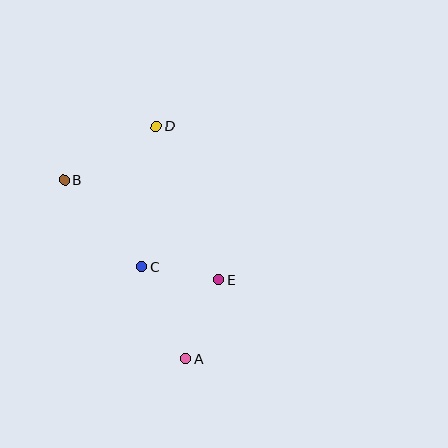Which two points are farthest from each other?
Points A and D are farthest from each other.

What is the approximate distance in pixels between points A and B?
The distance between A and B is approximately 217 pixels.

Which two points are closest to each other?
Points C and E are closest to each other.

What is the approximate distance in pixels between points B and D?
The distance between B and D is approximately 107 pixels.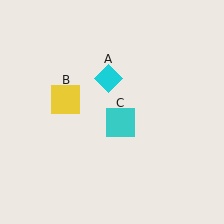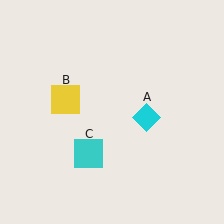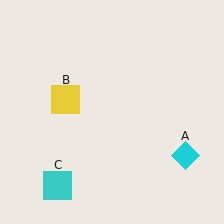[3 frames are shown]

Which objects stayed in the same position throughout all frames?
Yellow square (object B) remained stationary.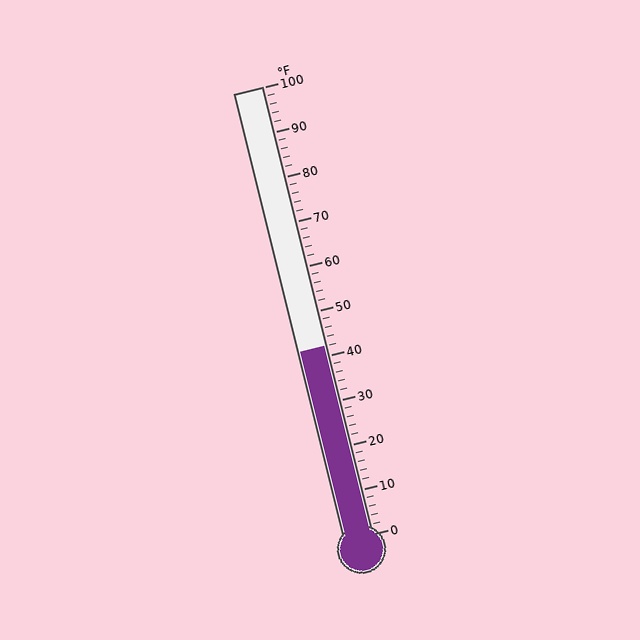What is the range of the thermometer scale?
The thermometer scale ranges from 0°F to 100°F.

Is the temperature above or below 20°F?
The temperature is above 20°F.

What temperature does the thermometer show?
The thermometer shows approximately 42°F.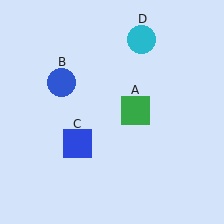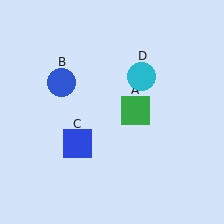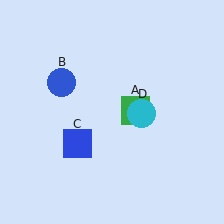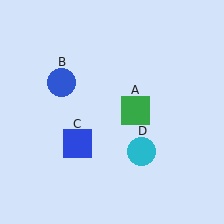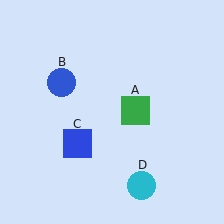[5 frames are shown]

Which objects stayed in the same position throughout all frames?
Green square (object A) and blue circle (object B) and blue square (object C) remained stationary.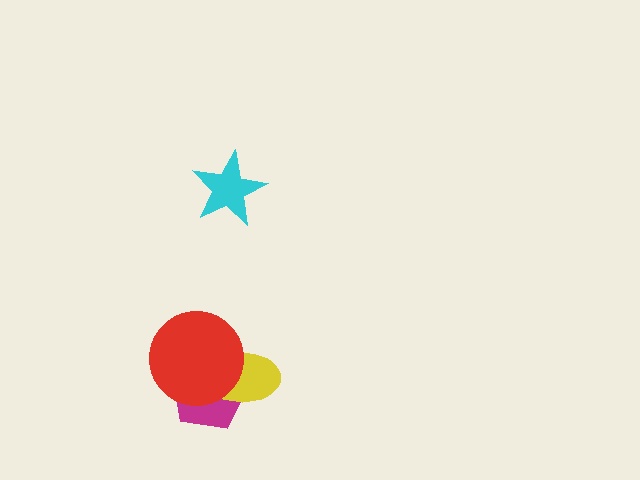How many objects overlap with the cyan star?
0 objects overlap with the cyan star.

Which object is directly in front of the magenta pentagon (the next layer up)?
The yellow ellipse is directly in front of the magenta pentagon.